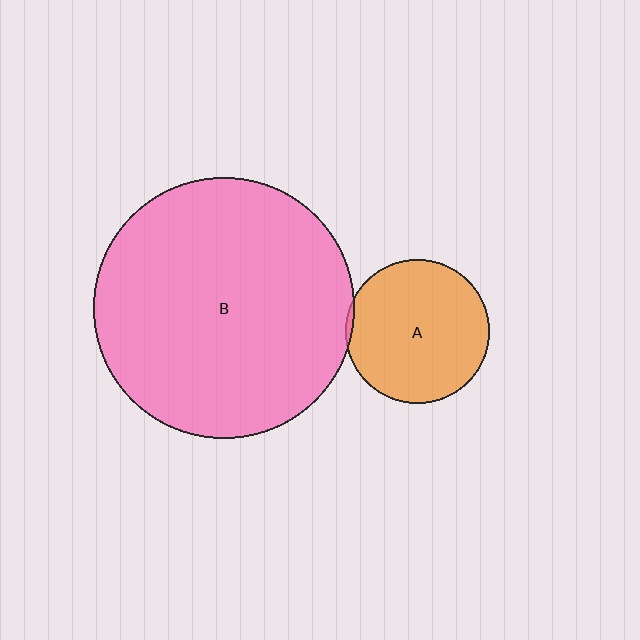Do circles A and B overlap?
Yes.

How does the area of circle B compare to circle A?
Approximately 3.3 times.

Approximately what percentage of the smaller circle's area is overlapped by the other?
Approximately 5%.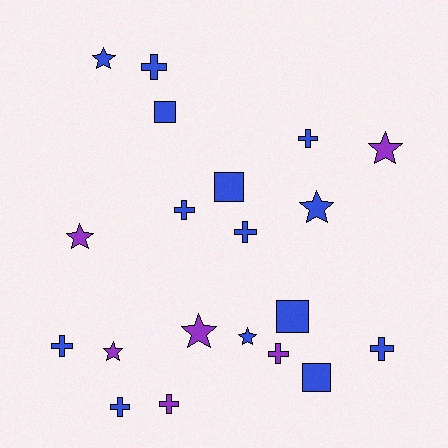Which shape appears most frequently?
Cross, with 9 objects.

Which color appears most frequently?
Blue, with 14 objects.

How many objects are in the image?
There are 20 objects.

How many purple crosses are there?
There are 2 purple crosses.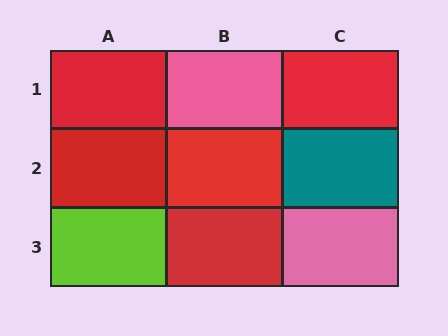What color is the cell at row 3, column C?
Pink.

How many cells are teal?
1 cell is teal.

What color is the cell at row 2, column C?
Teal.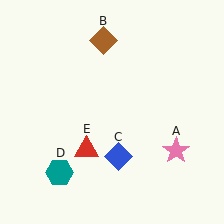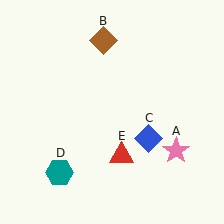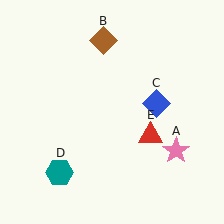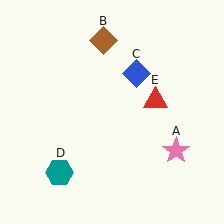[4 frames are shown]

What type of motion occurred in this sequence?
The blue diamond (object C), red triangle (object E) rotated counterclockwise around the center of the scene.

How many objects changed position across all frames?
2 objects changed position: blue diamond (object C), red triangle (object E).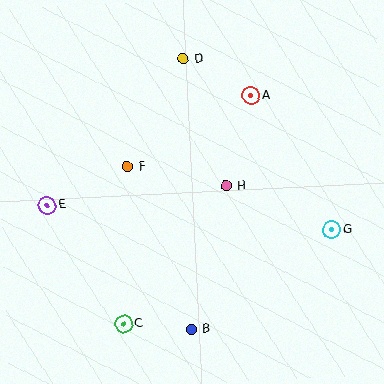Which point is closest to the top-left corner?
Point D is closest to the top-left corner.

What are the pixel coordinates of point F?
Point F is at (127, 167).